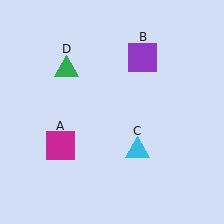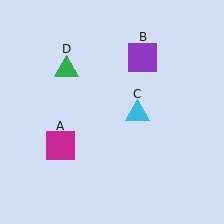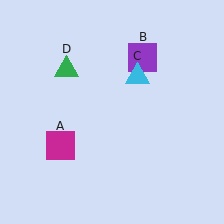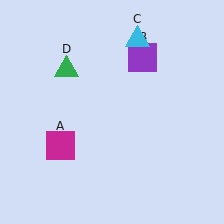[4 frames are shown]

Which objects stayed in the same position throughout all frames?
Magenta square (object A) and purple square (object B) and green triangle (object D) remained stationary.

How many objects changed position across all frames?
1 object changed position: cyan triangle (object C).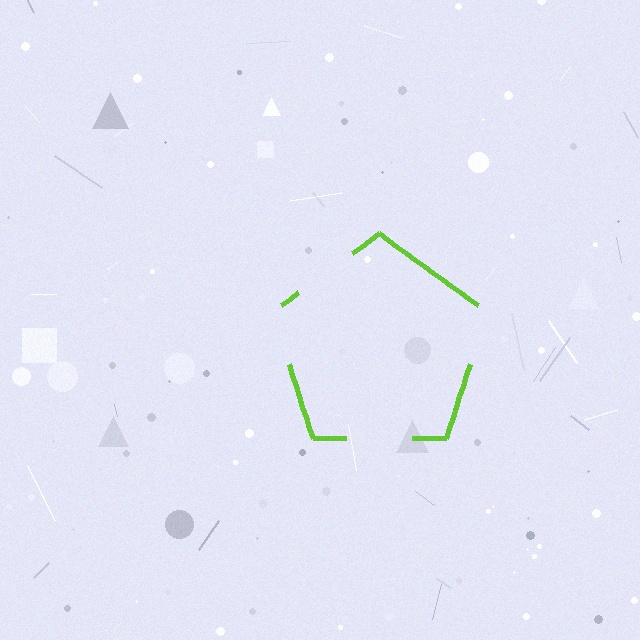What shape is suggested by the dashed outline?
The dashed outline suggests a pentagon.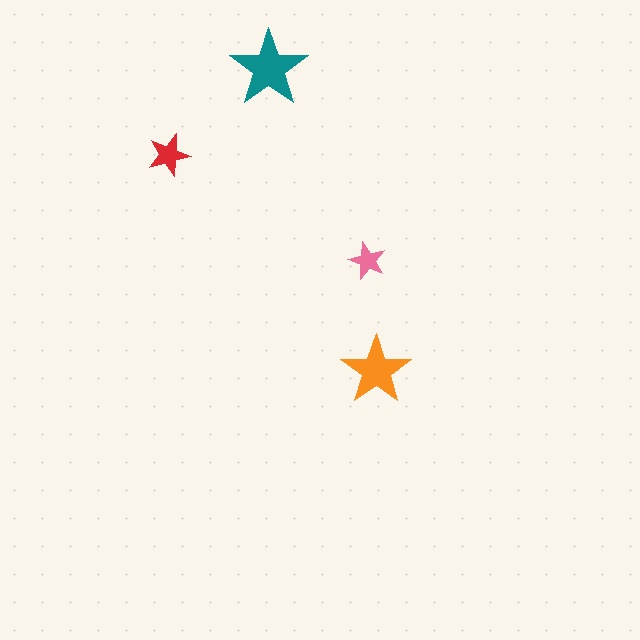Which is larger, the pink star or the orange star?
The orange one.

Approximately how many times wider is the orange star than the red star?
About 1.5 times wider.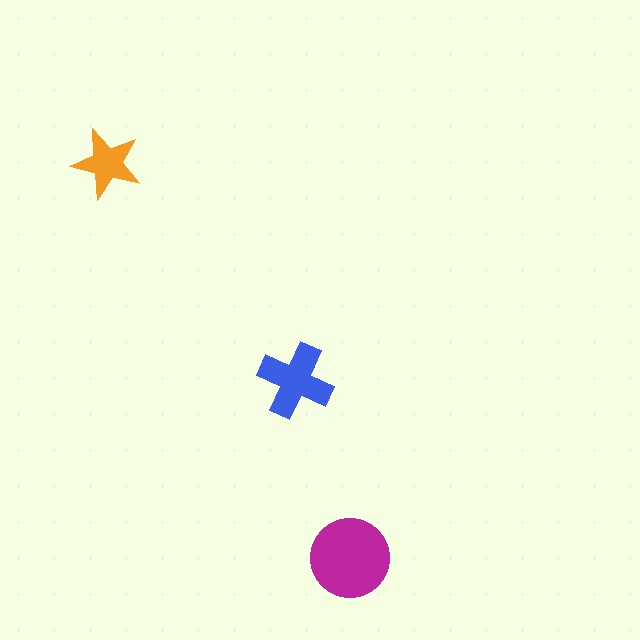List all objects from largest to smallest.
The magenta circle, the blue cross, the orange star.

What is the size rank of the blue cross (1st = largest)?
2nd.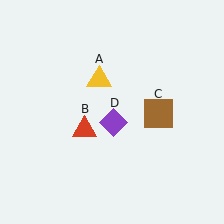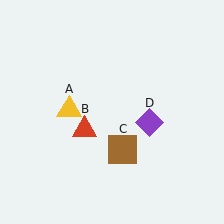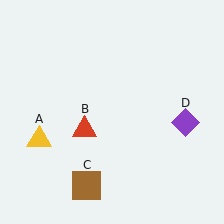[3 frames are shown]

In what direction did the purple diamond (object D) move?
The purple diamond (object D) moved right.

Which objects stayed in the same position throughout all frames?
Red triangle (object B) remained stationary.